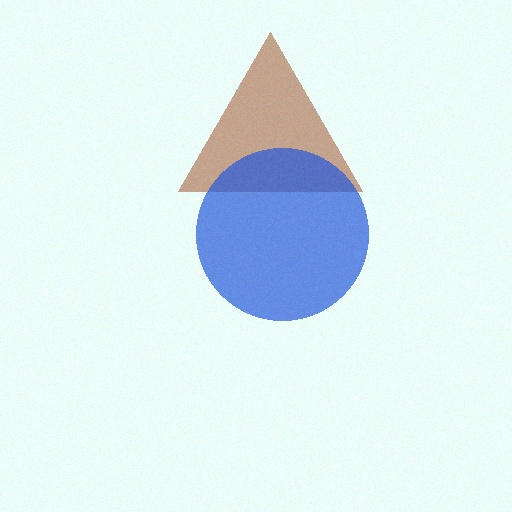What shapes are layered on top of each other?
The layered shapes are: a brown triangle, a blue circle.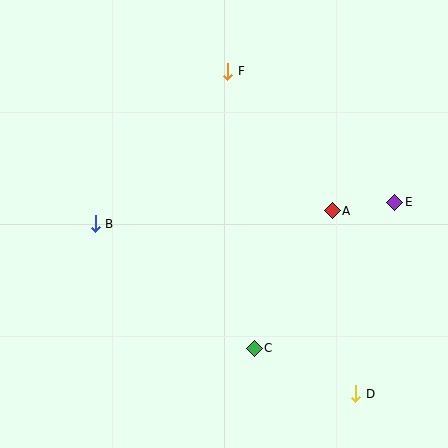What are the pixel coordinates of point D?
Point D is at (356, 394).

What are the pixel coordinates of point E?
Point E is at (395, 202).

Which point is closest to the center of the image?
Point A at (332, 211) is closest to the center.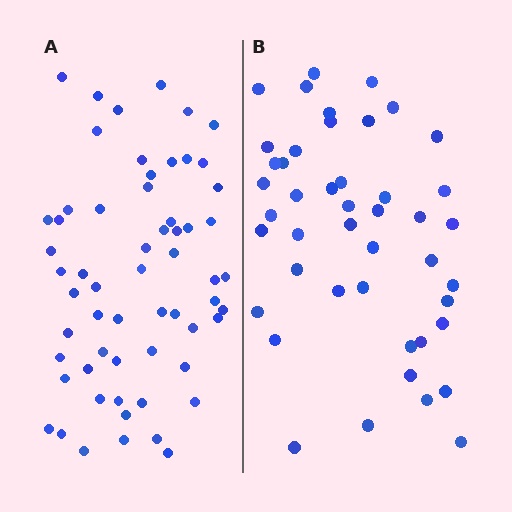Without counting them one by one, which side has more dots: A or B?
Region A (the left region) has more dots.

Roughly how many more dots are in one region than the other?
Region A has approximately 15 more dots than region B.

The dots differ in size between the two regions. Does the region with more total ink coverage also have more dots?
No. Region B has more total ink coverage because its dots are larger, but region A actually contains more individual dots. Total area can be misleading — the number of items is what matters here.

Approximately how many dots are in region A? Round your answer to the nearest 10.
About 60 dots.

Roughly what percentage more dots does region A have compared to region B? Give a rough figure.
About 35% more.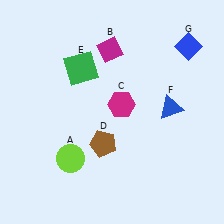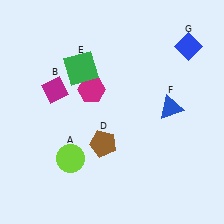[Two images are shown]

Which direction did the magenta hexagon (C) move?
The magenta hexagon (C) moved left.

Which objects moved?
The objects that moved are: the magenta diamond (B), the magenta hexagon (C).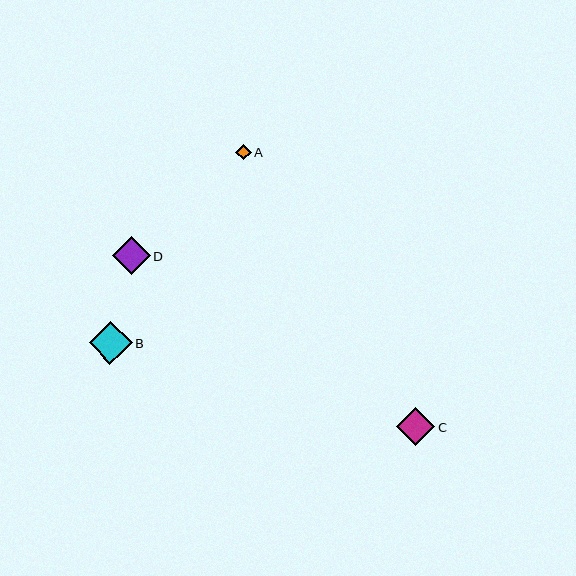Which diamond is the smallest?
Diamond A is the smallest with a size of approximately 15 pixels.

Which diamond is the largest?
Diamond B is the largest with a size of approximately 43 pixels.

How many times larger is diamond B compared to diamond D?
Diamond B is approximately 1.1 times the size of diamond D.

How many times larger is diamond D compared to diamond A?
Diamond D is approximately 2.4 times the size of diamond A.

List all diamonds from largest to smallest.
From largest to smallest: B, C, D, A.